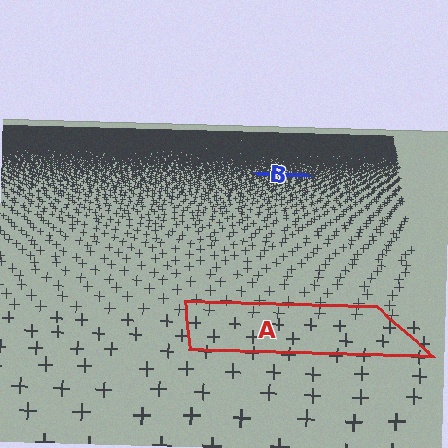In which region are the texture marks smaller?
The texture marks are smaller in region B, because it is farther away.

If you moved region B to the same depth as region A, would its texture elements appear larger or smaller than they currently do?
They would appear larger. At a closer depth, the same texture elements are projected at a bigger on-screen size.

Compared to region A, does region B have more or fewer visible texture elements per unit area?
Region B has more texture elements per unit area — they are packed more densely because it is farther away.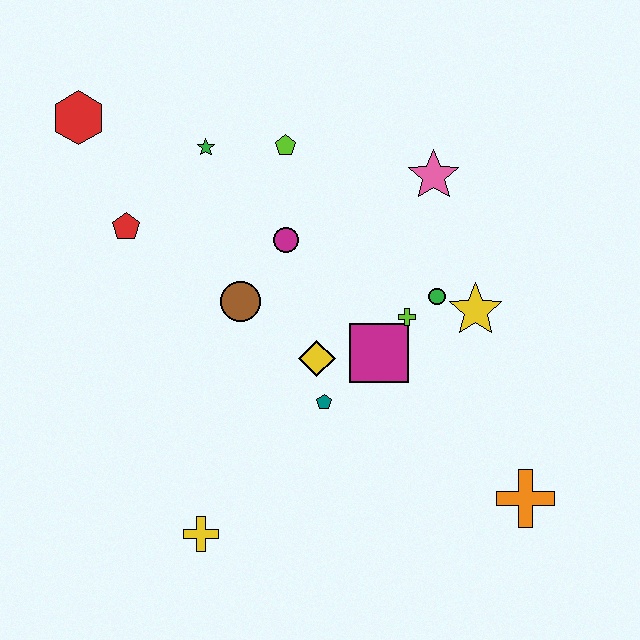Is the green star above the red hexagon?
No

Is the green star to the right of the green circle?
No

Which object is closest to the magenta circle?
The brown circle is closest to the magenta circle.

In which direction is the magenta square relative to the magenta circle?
The magenta square is below the magenta circle.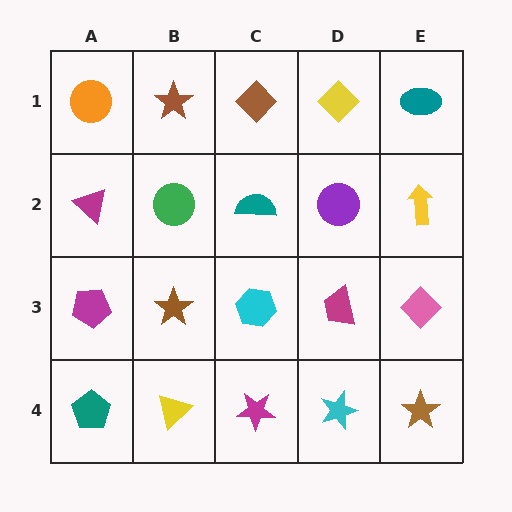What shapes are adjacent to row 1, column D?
A purple circle (row 2, column D), a brown diamond (row 1, column C), a teal ellipse (row 1, column E).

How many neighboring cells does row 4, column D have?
3.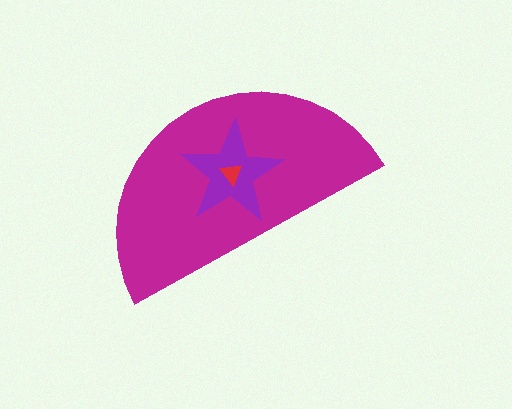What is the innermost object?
The red triangle.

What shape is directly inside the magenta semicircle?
The purple star.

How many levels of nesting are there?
3.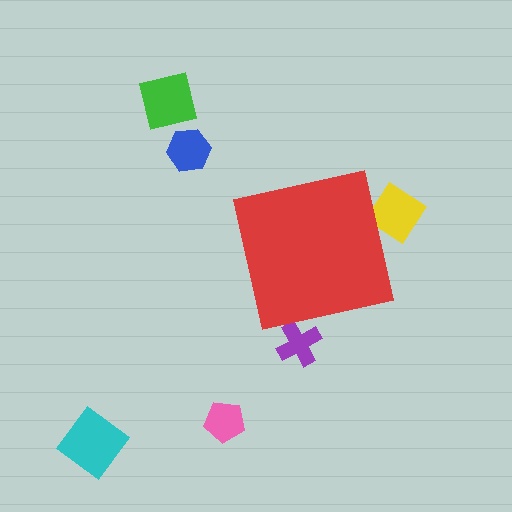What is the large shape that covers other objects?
A red square.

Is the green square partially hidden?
No, the green square is fully visible.